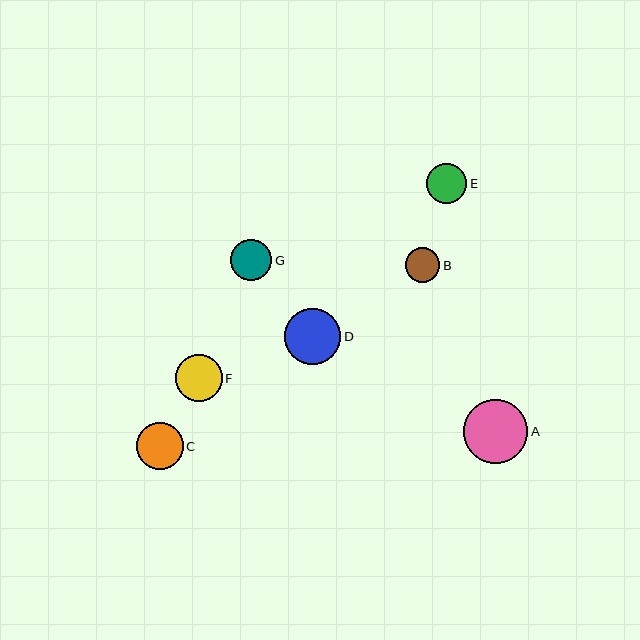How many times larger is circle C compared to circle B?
Circle C is approximately 1.4 times the size of circle B.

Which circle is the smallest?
Circle B is the smallest with a size of approximately 35 pixels.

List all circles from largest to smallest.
From largest to smallest: A, D, C, F, G, E, B.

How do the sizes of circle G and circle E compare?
Circle G and circle E are approximately the same size.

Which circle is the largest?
Circle A is the largest with a size of approximately 64 pixels.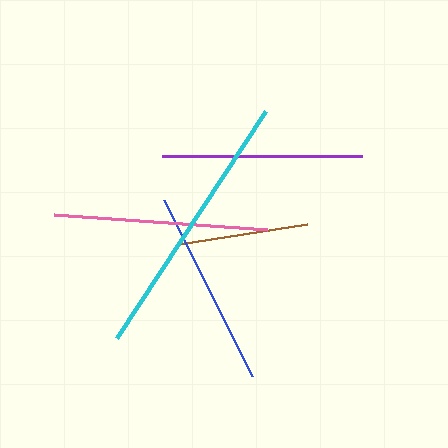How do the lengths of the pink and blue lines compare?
The pink and blue lines are approximately the same length.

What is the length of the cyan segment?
The cyan segment is approximately 272 pixels long.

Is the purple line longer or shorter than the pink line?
The pink line is longer than the purple line.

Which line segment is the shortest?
The brown line is the shortest at approximately 129 pixels.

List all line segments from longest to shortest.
From longest to shortest: cyan, pink, purple, blue, brown.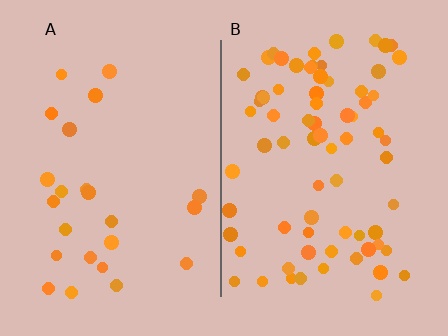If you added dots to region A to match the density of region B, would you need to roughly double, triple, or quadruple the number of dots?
Approximately triple.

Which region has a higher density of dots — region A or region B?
B (the right).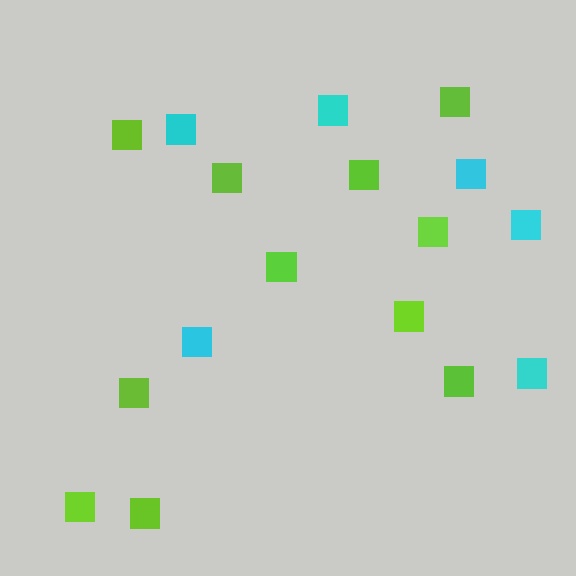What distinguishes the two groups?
There are 2 groups: one group of cyan squares (6) and one group of lime squares (11).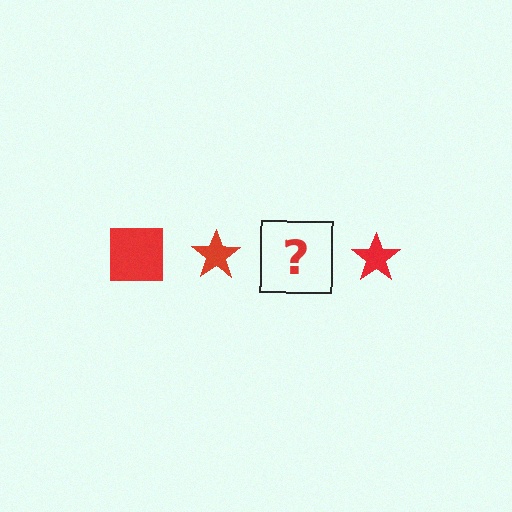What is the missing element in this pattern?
The missing element is a red square.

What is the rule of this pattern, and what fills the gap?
The rule is that the pattern cycles through square, star shapes in red. The gap should be filled with a red square.